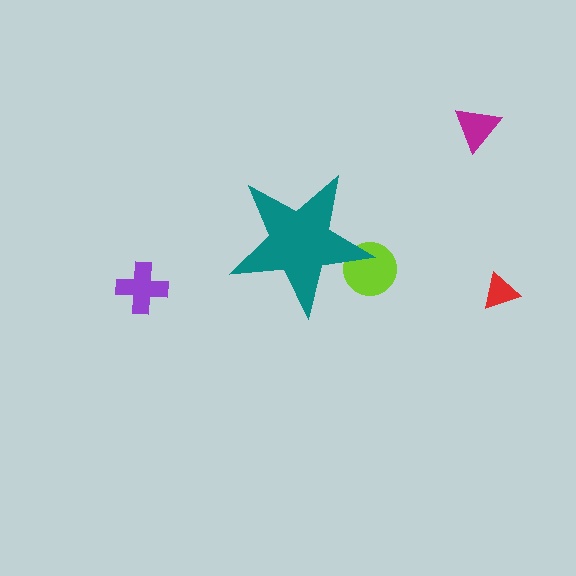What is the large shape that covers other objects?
A teal star.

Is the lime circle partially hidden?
Yes, the lime circle is partially hidden behind the teal star.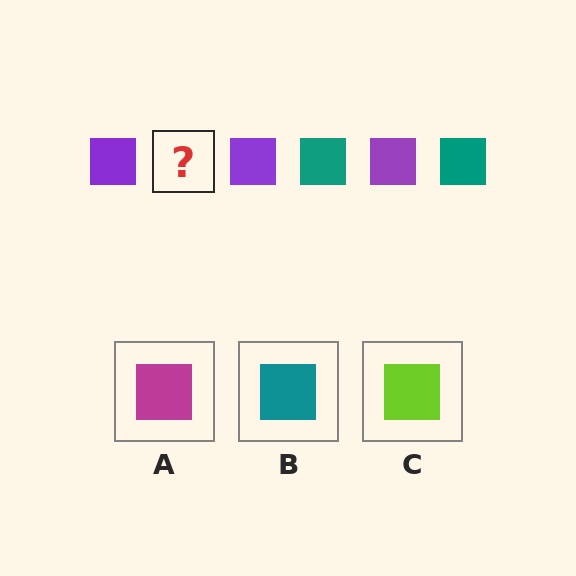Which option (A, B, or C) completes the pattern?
B.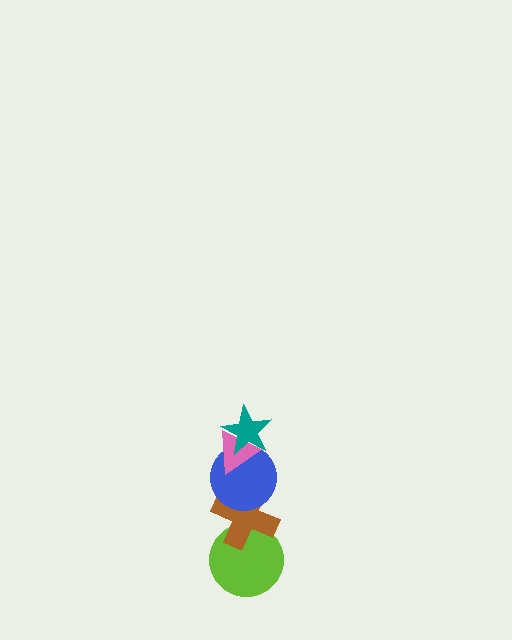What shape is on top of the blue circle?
The pink triangle is on top of the blue circle.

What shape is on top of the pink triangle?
The teal star is on top of the pink triangle.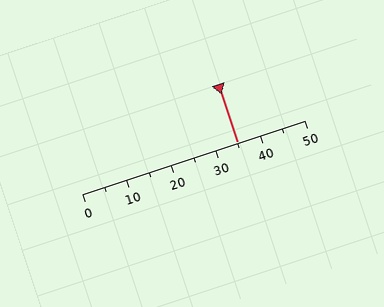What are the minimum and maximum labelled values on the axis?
The axis runs from 0 to 50.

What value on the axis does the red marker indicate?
The marker indicates approximately 35.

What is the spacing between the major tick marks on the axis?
The major ticks are spaced 10 apart.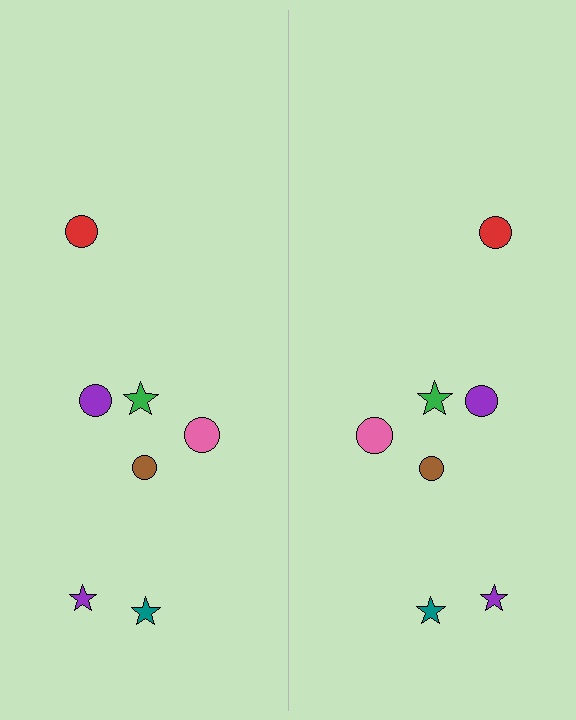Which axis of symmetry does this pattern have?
The pattern has a vertical axis of symmetry running through the center of the image.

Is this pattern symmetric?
Yes, this pattern has bilateral (reflection) symmetry.